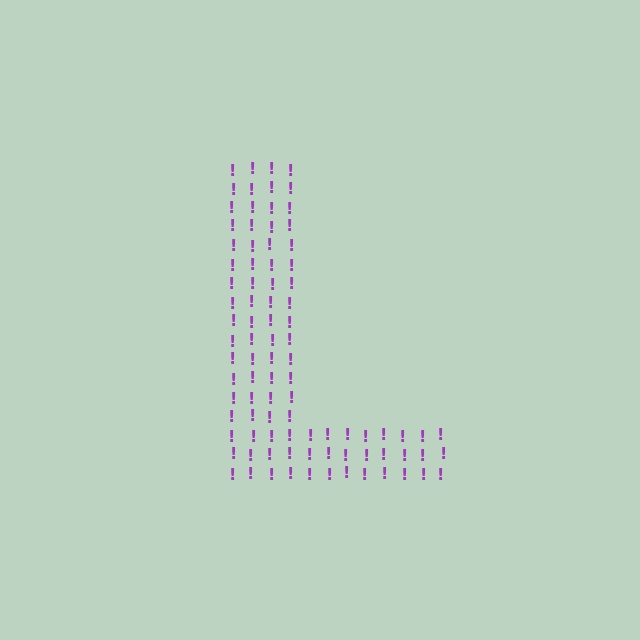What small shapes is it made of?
It is made of small exclamation marks.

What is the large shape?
The large shape is the letter L.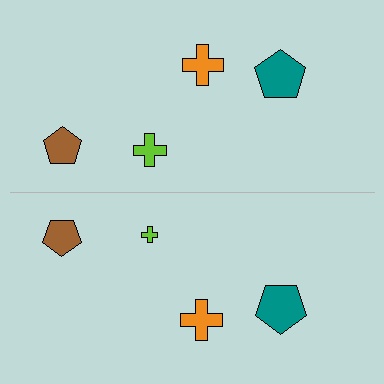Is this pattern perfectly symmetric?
No, the pattern is not perfectly symmetric. The lime cross on the bottom side has a different size than its mirror counterpart.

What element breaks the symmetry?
The lime cross on the bottom side has a different size than its mirror counterpart.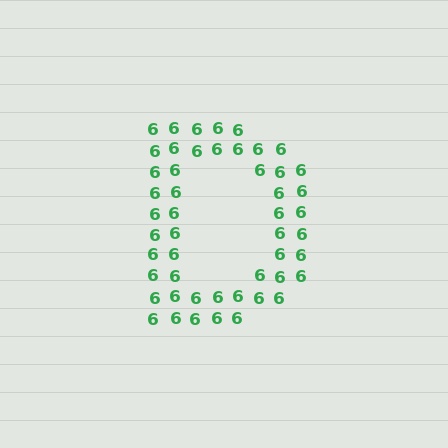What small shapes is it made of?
It is made of small digit 6's.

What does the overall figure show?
The overall figure shows the letter D.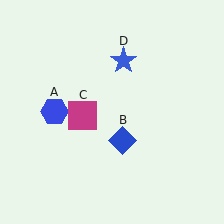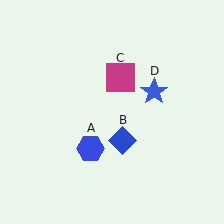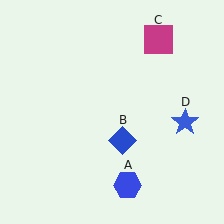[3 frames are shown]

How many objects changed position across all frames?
3 objects changed position: blue hexagon (object A), magenta square (object C), blue star (object D).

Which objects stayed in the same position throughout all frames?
Blue diamond (object B) remained stationary.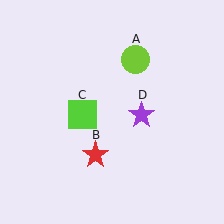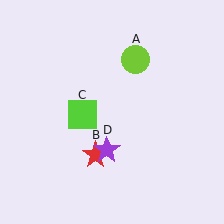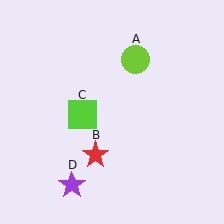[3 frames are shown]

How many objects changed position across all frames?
1 object changed position: purple star (object D).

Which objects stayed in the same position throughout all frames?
Lime circle (object A) and red star (object B) and lime square (object C) remained stationary.